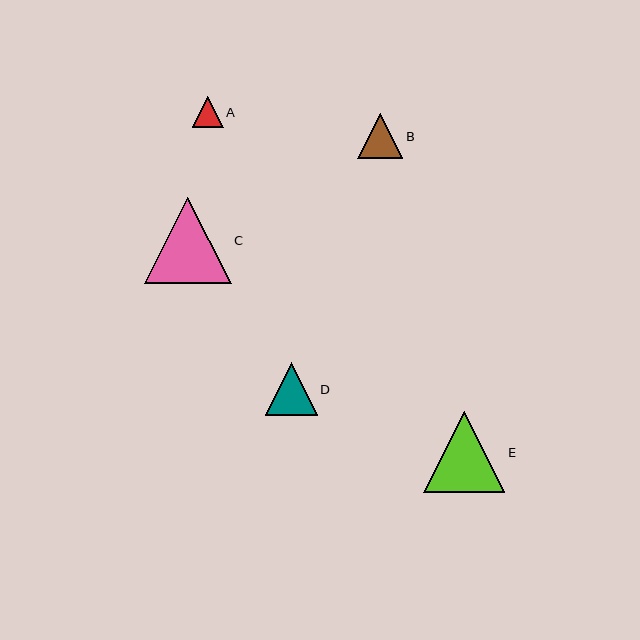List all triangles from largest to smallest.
From largest to smallest: C, E, D, B, A.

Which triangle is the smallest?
Triangle A is the smallest with a size of approximately 31 pixels.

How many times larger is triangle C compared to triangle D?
Triangle C is approximately 1.7 times the size of triangle D.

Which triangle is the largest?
Triangle C is the largest with a size of approximately 86 pixels.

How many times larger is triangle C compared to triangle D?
Triangle C is approximately 1.7 times the size of triangle D.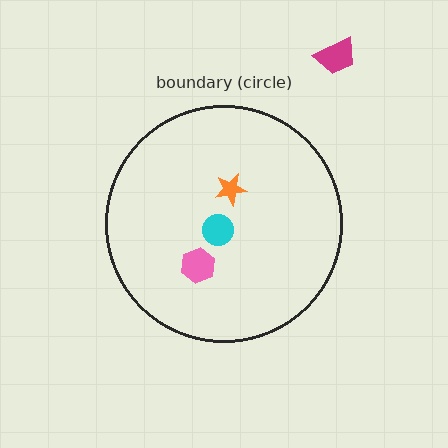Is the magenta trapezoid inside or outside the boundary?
Outside.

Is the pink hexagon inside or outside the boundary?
Inside.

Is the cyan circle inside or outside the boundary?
Inside.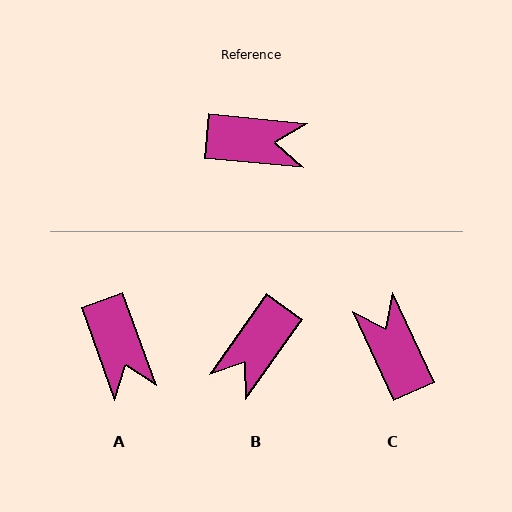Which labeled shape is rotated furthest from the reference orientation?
C, about 120 degrees away.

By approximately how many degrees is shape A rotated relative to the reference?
Approximately 65 degrees clockwise.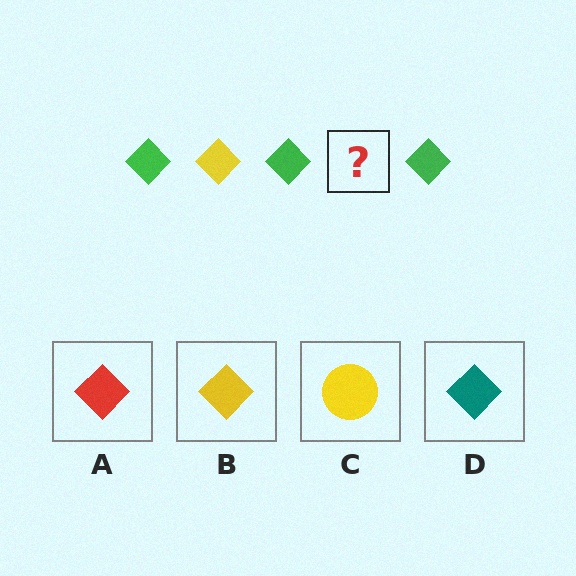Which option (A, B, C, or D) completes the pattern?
B.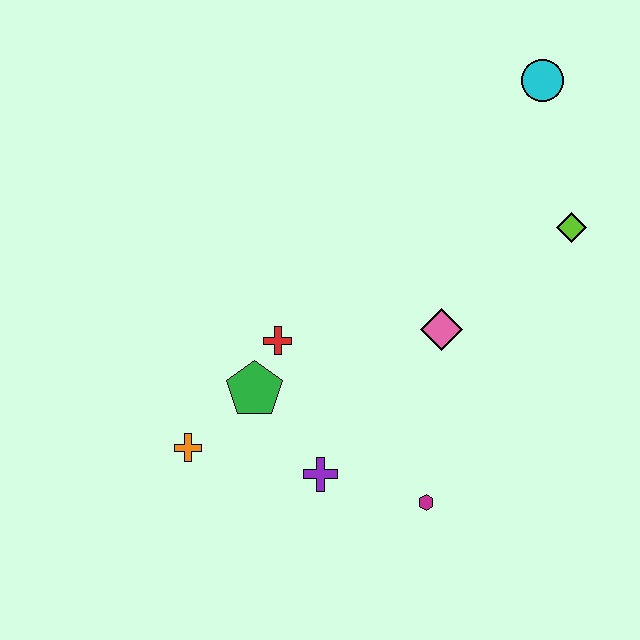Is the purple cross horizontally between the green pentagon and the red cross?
No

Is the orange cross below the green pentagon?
Yes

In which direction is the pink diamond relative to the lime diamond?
The pink diamond is to the left of the lime diamond.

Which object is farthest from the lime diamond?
The orange cross is farthest from the lime diamond.